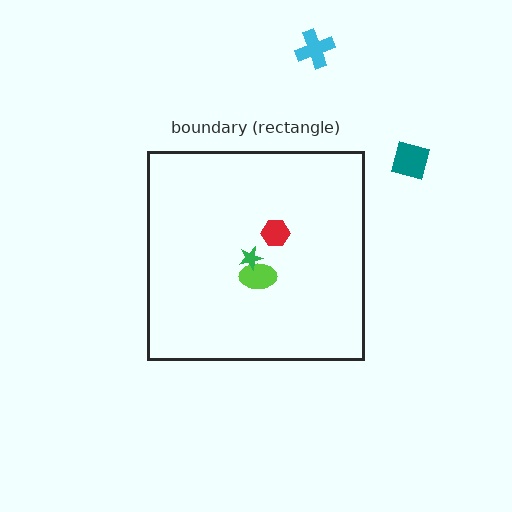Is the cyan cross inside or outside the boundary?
Outside.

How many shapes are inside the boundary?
3 inside, 2 outside.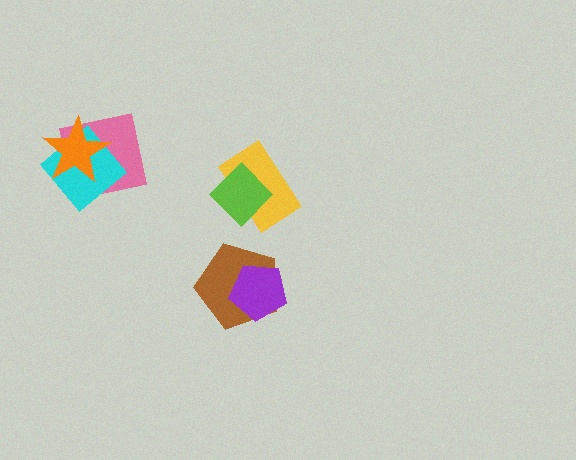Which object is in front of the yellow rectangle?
The lime diamond is in front of the yellow rectangle.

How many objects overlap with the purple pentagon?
1 object overlaps with the purple pentagon.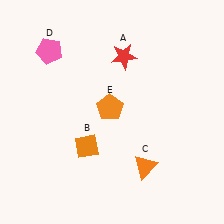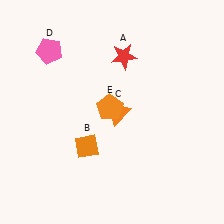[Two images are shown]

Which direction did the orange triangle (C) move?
The orange triangle (C) moved up.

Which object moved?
The orange triangle (C) moved up.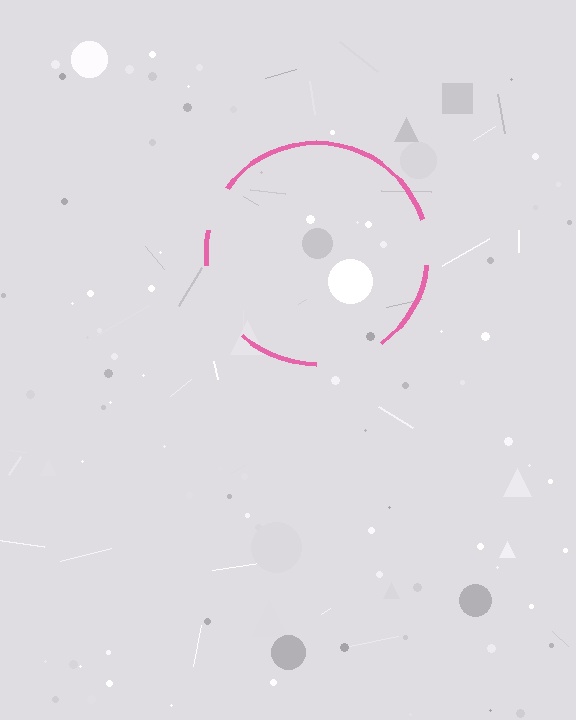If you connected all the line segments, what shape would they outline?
They would outline a circle.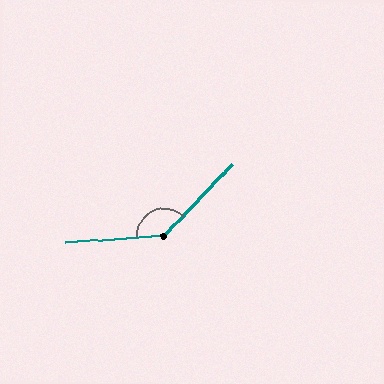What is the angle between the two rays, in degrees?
Approximately 138 degrees.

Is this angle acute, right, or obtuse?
It is obtuse.